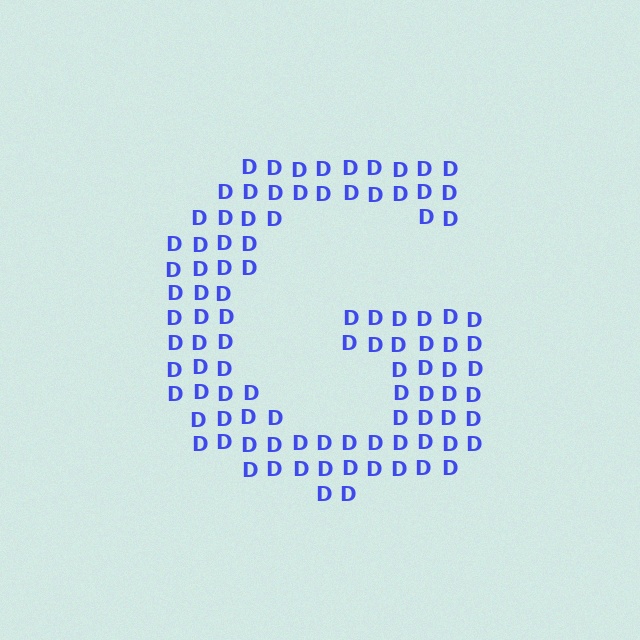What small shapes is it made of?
It is made of small letter D's.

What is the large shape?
The large shape is the letter G.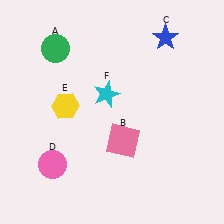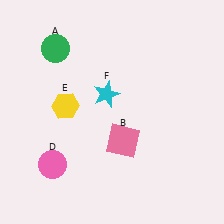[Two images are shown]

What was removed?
The blue star (C) was removed in Image 2.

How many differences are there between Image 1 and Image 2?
There is 1 difference between the two images.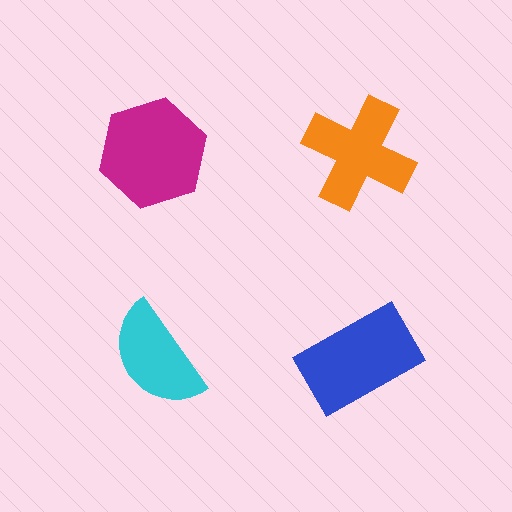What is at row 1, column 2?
An orange cross.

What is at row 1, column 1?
A magenta hexagon.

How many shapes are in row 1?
2 shapes.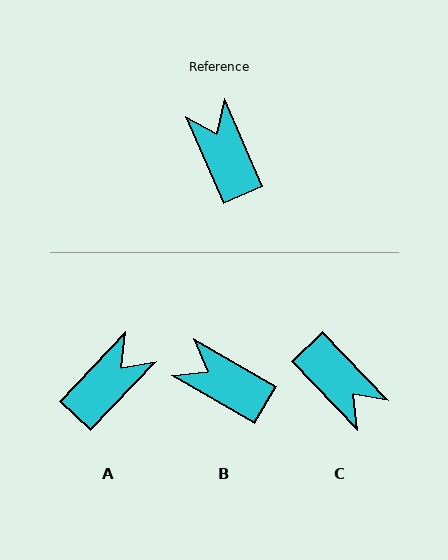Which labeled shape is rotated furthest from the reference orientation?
C, about 160 degrees away.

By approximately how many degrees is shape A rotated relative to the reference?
Approximately 67 degrees clockwise.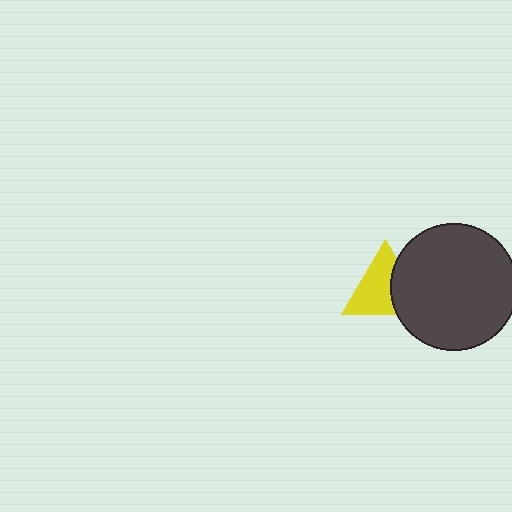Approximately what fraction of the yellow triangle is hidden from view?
Roughly 35% of the yellow triangle is hidden behind the dark gray circle.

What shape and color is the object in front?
The object in front is a dark gray circle.